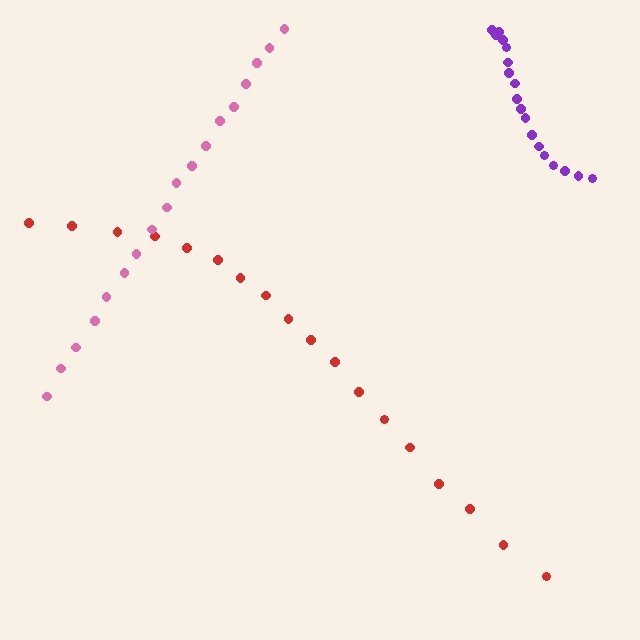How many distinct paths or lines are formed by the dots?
There are 3 distinct paths.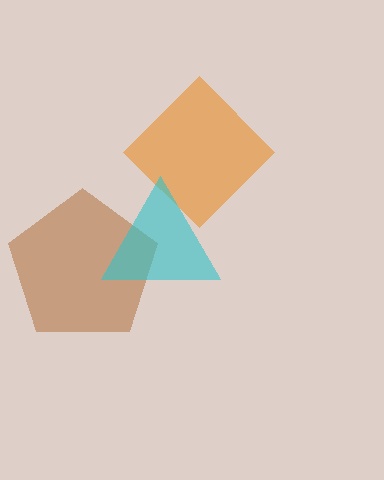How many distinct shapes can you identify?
There are 3 distinct shapes: a brown pentagon, an orange diamond, a cyan triangle.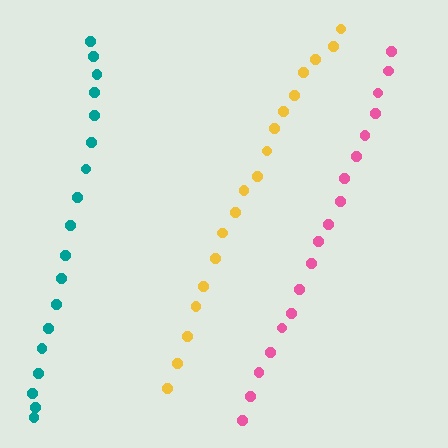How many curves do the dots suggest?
There are 3 distinct paths.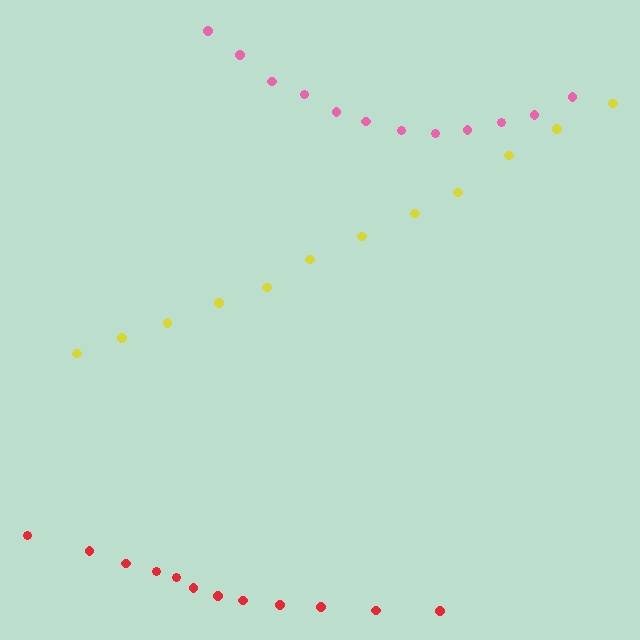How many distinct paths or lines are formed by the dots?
There are 3 distinct paths.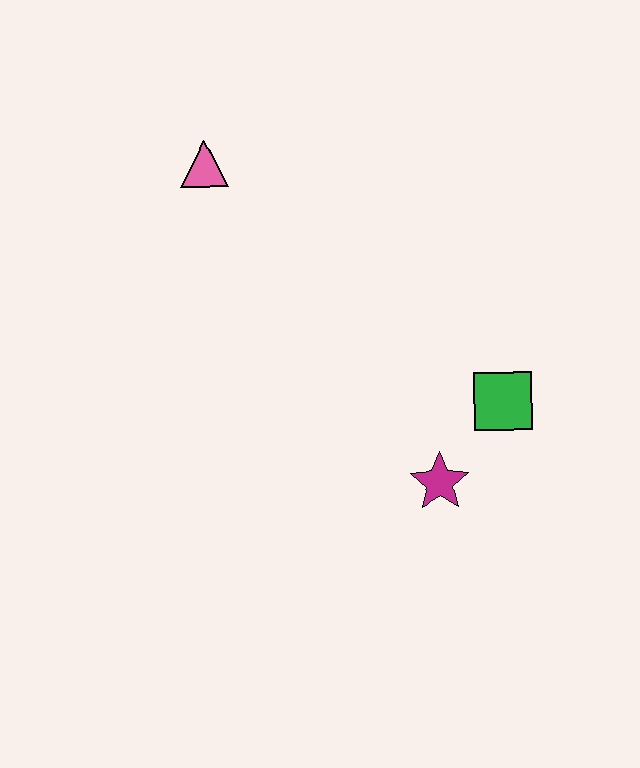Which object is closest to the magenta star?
The green square is closest to the magenta star.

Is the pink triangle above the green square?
Yes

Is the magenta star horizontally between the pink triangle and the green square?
Yes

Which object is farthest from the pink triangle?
The magenta star is farthest from the pink triangle.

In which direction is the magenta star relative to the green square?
The magenta star is below the green square.